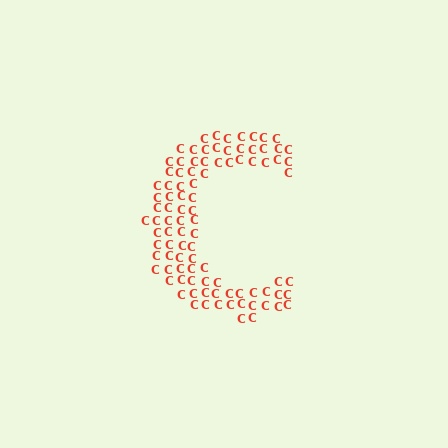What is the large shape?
The large shape is the letter C.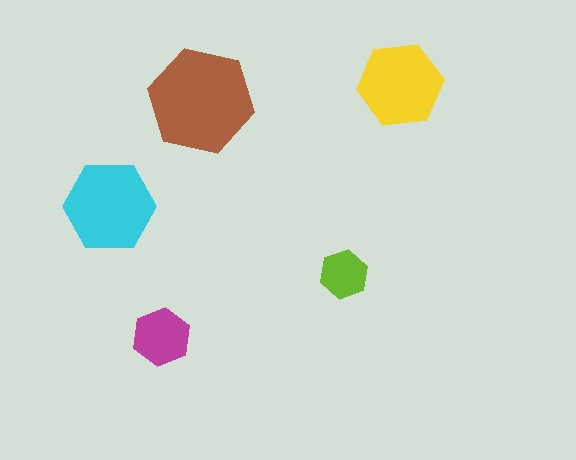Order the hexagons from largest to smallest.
the brown one, the cyan one, the yellow one, the magenta one, the lime one.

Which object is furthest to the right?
The yellow hexagon is rightmost.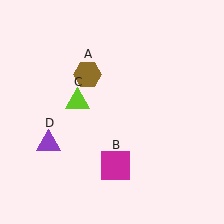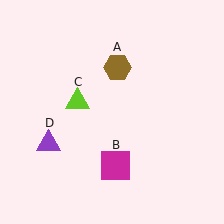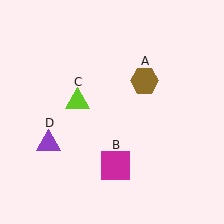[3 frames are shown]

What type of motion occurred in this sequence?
The brown hexagon (object A) rotated clockwise around the center of the scene.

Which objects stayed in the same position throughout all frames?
Magenta square (object B) and lime triangle (object C) and purple triangle (object D) remained stationary.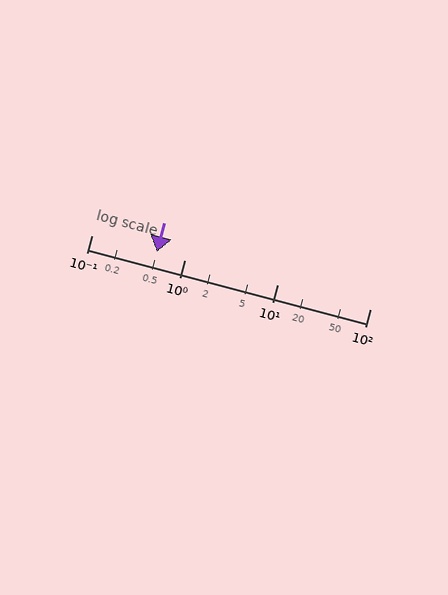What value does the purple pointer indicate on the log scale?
The pointer indicates approximately 0.5.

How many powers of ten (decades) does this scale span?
The scale spans 3 decades, from 0.1 to 100.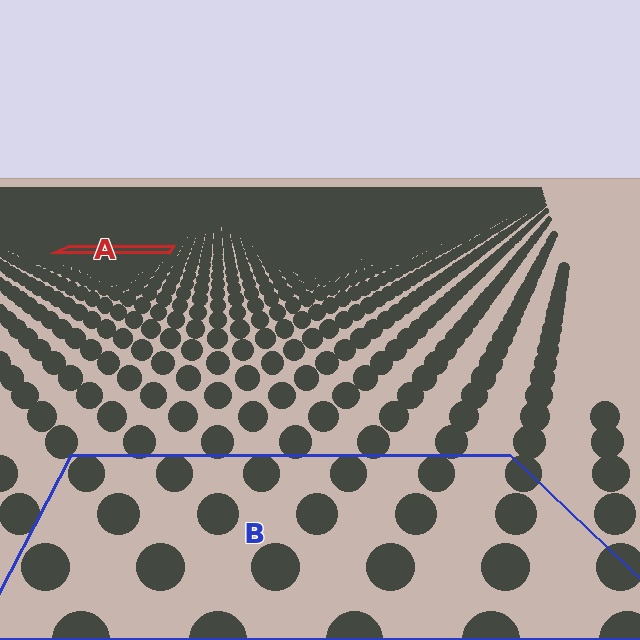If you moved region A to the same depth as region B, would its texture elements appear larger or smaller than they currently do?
They would appear larger. At a closer depth, the same texture elements are projected at a bigger on-screen size.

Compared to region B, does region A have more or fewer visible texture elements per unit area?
Region A has more texture elements per unit area — they are packed more densely because it is farther away.